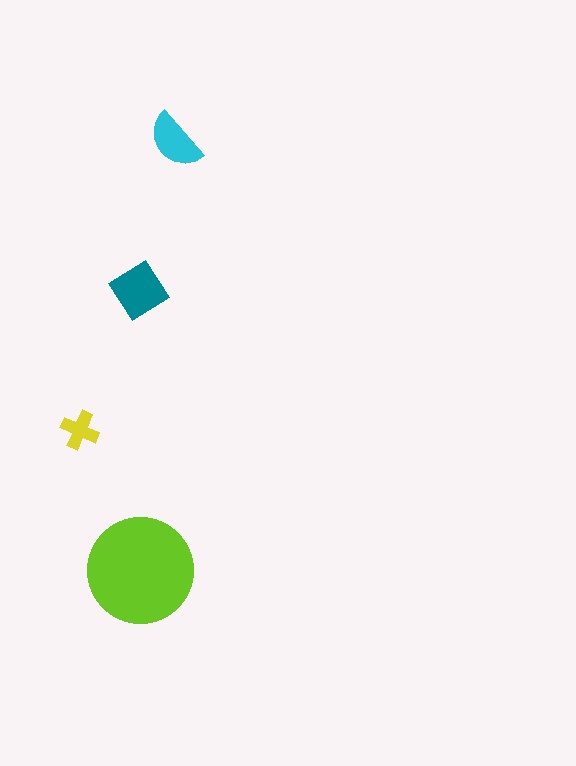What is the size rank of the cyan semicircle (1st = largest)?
3rd.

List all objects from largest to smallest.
The lime circle, the teal diamond, the cyan semicircle, the yellow cross.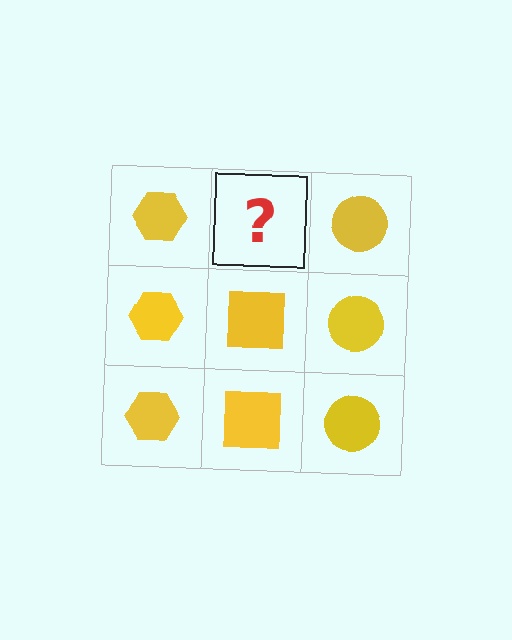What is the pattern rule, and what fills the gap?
The rule is that each column has a consistent shape. The gap should be filled with a yellow square.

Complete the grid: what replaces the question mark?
The question mark should be replaced with a yellow square.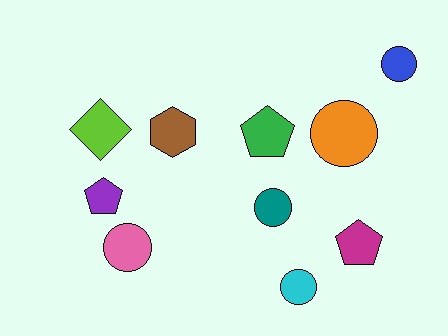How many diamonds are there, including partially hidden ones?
There is 1 diamond.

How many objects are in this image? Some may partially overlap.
There are 10 objects.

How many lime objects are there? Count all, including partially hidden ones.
There is 1 lime object.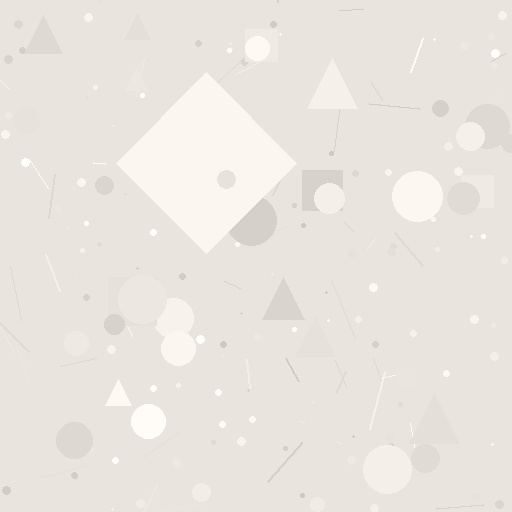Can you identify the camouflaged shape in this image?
The camouflaged shape is a diamond.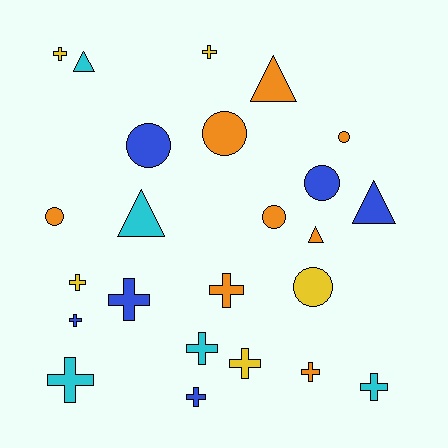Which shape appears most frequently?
Cross, with 12 objects.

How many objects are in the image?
There are 24 objects.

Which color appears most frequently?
Orange, with 8 objects.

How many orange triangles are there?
There are 2 orange triangles.